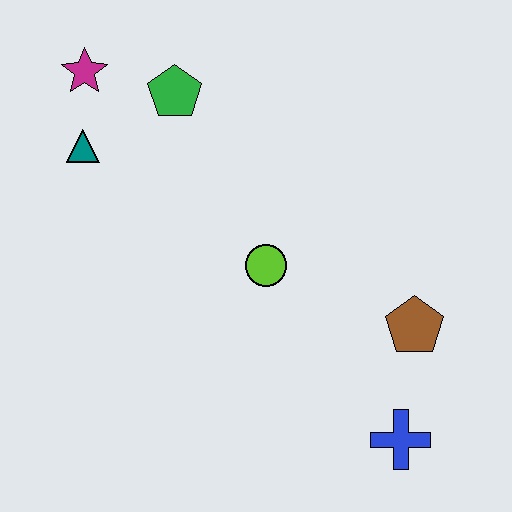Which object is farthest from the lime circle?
The magenta star is farthest from the lime circle.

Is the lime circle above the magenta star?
No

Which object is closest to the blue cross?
The brown pentagon is closest to the blue cross.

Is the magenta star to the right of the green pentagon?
No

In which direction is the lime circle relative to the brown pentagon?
The lime circle is to the left of the brown pentagon.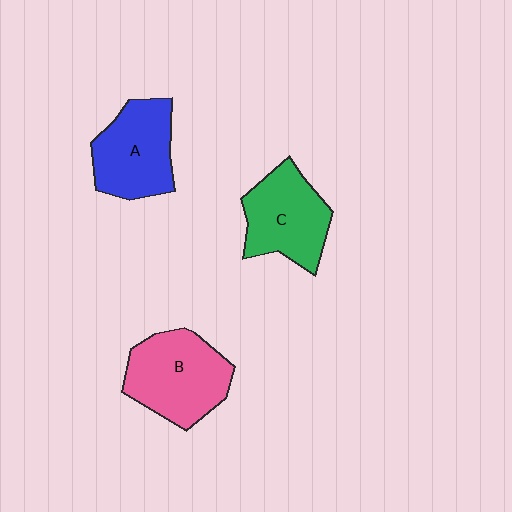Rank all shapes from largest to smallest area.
From largest to smallest: B (pink), A (blue), C (green).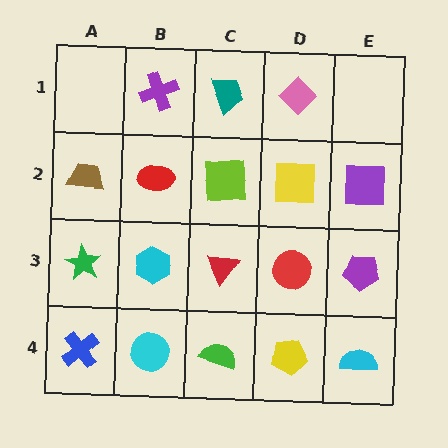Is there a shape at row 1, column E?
No, that cell is empty.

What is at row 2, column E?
A purple square.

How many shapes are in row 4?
5 shapes.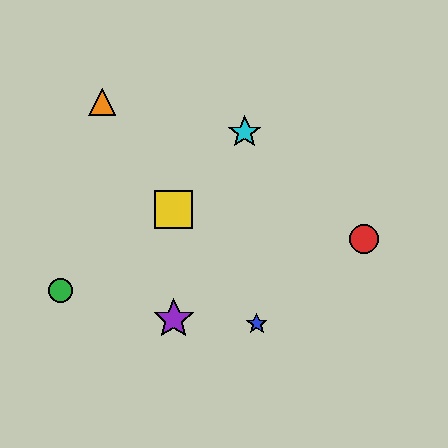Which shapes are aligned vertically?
The yellow square, the purple star are aligned vertically.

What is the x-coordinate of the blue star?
The blue star is at x≈257.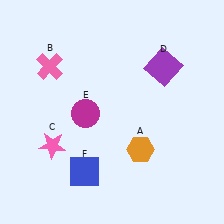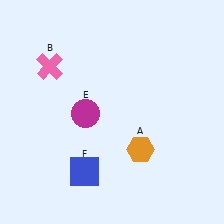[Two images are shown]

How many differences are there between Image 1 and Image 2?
There are 2 differences between the two images.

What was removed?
The purple square (D), the pink star (C) were removed in Image 2.